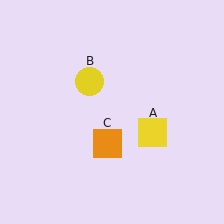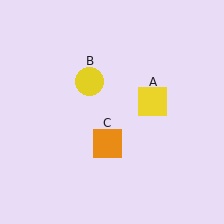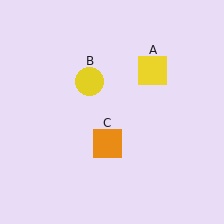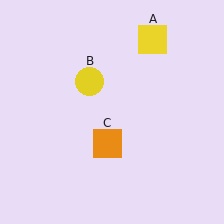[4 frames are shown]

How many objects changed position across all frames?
1 object changed position: yellow square (object A).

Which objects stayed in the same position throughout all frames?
Yellow circle (object B) and orange square (object C) remained stationary.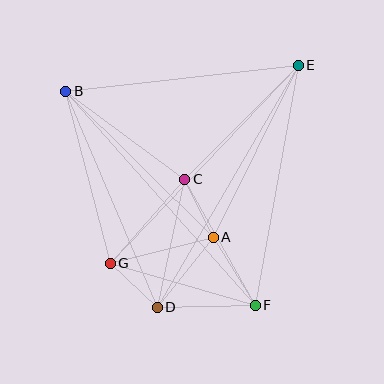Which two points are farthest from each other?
Points B and F are farthest from each other.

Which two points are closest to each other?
Points A and C are closest to each other.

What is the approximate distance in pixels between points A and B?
The distance between A and B is approximately 208 pixels.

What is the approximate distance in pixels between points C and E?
The distance between C and E is approximately 161 pixels.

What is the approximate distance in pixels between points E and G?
The distance between E and G is approximately 273 pixels.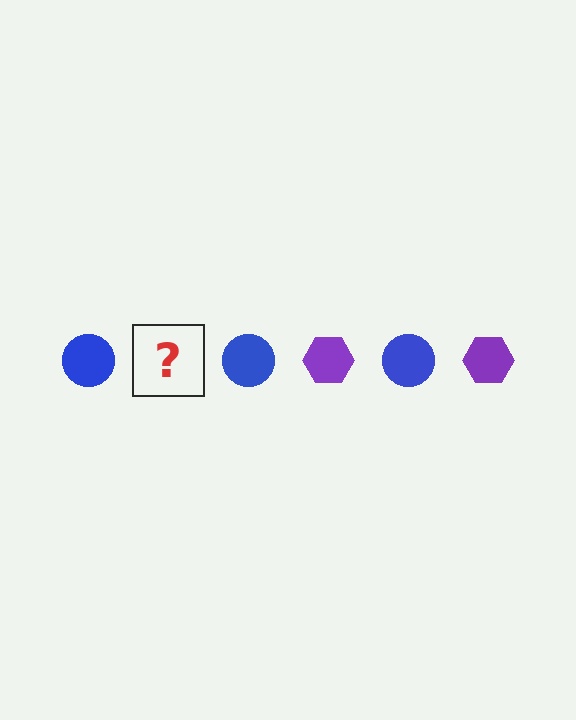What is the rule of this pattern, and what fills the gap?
The rule is that the pattern alternates between blue circle and purple hexagon. The gap should be filled with a purple hexagon.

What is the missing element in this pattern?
The missing element is a purple hexagon.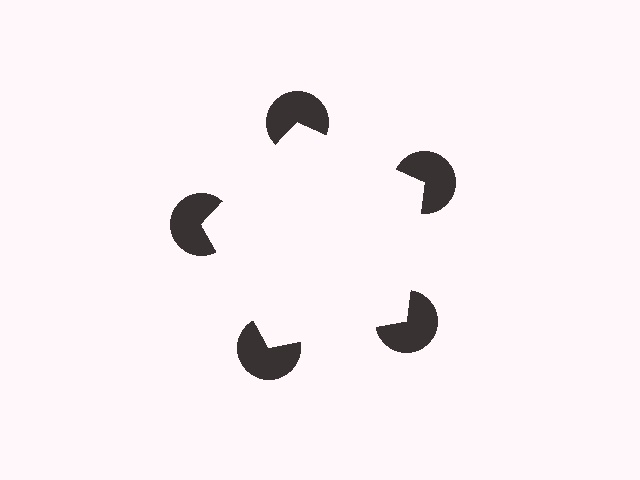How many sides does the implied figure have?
5 sides.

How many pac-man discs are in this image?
There are 5 — one at each vertex of the illusory pentagon.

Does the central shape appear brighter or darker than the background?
It typically appears slightly brighter than the background, even though no actual brightness change is drawn.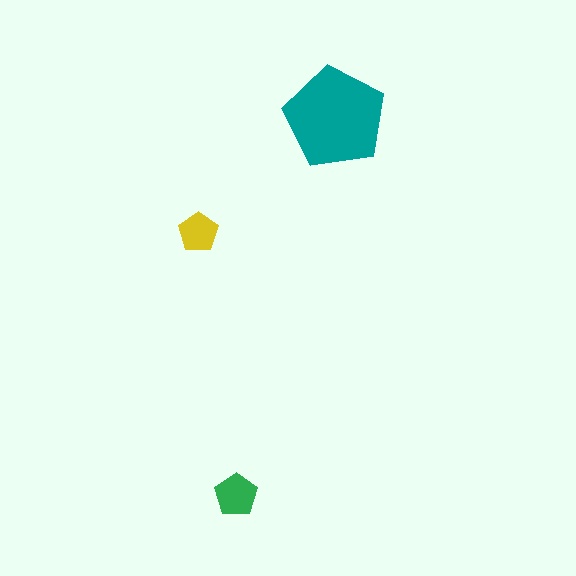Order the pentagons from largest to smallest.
the teal one, the green one, the yellow one.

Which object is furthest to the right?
The teal pentagon is rightmost.